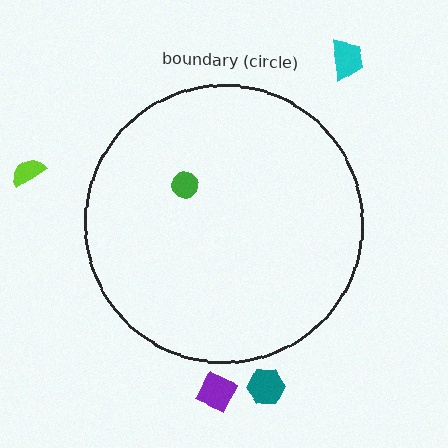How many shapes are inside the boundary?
1 inside, 4 outside.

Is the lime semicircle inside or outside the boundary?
Outside.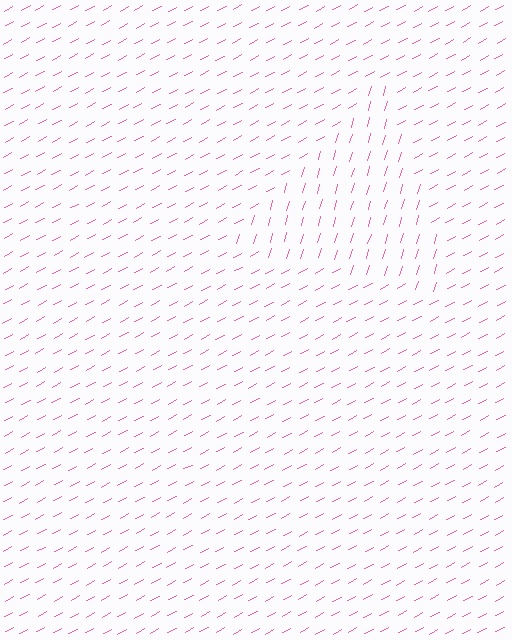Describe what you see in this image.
The image is filled with small pink line segments. A triangle region in the image has lines oriented differently from the surrounding lines, creating a visible texture boundary.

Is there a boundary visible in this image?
Yes, there is a texture boundary formed by a change in line orientation.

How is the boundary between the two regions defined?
The boundary is defined purely by a change in line orientation (approximately 45 degrees difference). All lines are the same color and thickness.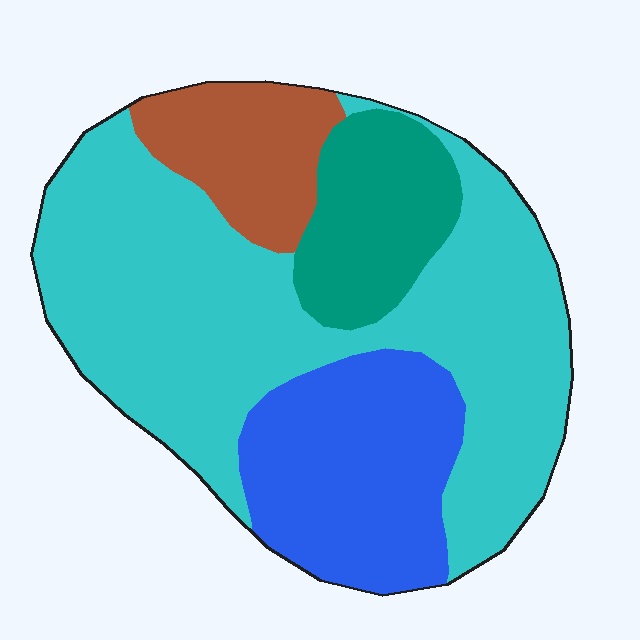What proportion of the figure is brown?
Brown takes up about one eighth (1/8) of the figure.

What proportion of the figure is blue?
Blue covers roughly 20% of the figure.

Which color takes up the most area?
Cyan, at roughly 55%.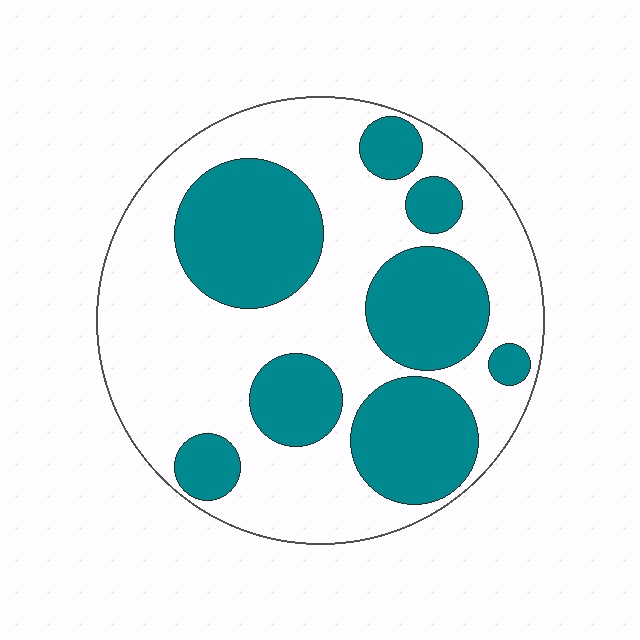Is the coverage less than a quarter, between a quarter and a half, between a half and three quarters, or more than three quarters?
Between a quarter and a half.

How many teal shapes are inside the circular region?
8.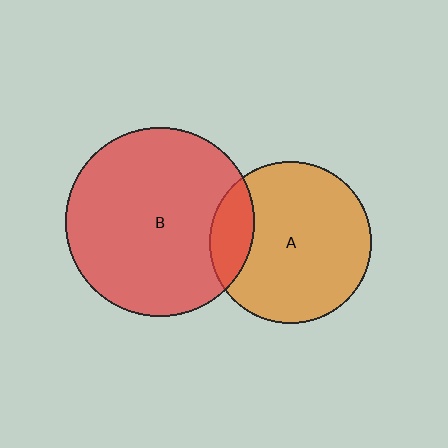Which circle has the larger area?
Circle B (red).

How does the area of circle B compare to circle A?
Approximately 1.4 times.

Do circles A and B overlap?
Yes.